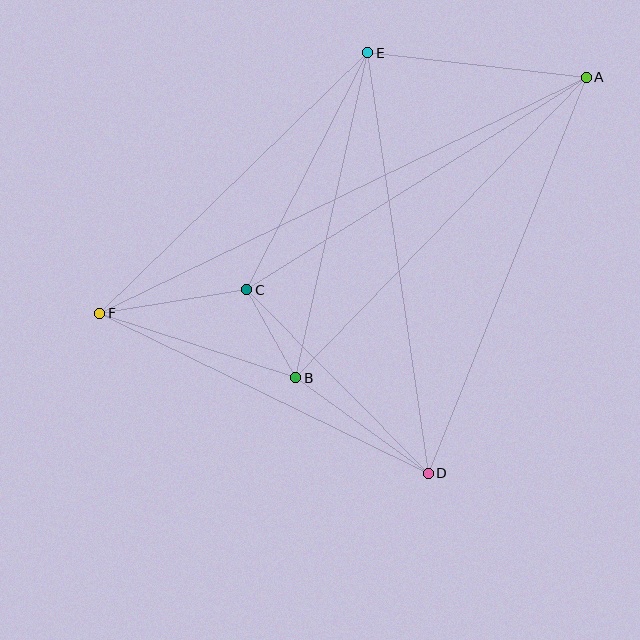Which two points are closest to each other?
Points B and C are closest to each other.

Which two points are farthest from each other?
Points A and F are farthest from each other.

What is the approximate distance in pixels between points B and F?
The distance between B and F is approximately 206 pixels.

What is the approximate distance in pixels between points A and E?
The distance between A and E is approximately 220 pixels.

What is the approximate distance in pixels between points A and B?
The distance between A and B is approximately 418 pixels.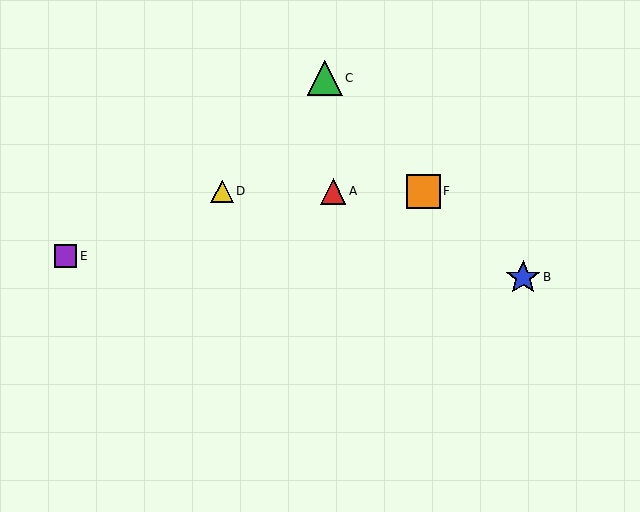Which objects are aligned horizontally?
Objects A, D, F are aligned horizontally.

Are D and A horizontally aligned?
Yes, both are at y≈191.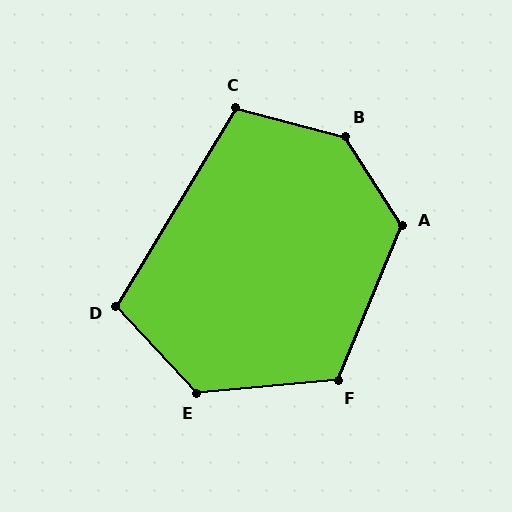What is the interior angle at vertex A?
Approximately 125 degrees (obtuse).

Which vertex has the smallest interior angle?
D, at approximately 106 degrees.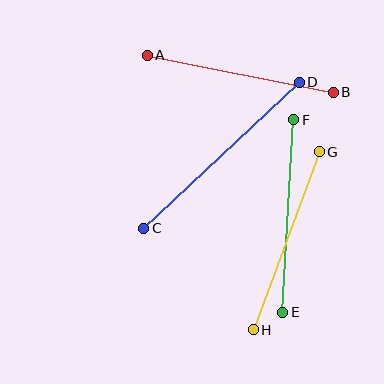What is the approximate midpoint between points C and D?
The midpoint is at approximately (221, 155) pixels.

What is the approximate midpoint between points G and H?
The midpoint is at approximately (286, 241) pixels.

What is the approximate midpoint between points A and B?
The midpoint is at approximately (240, 74) pixels.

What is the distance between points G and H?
The distance is approximately 190 pixels.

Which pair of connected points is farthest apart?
Points C and D are farthest apart.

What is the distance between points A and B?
The distance is approximately 190 pixels.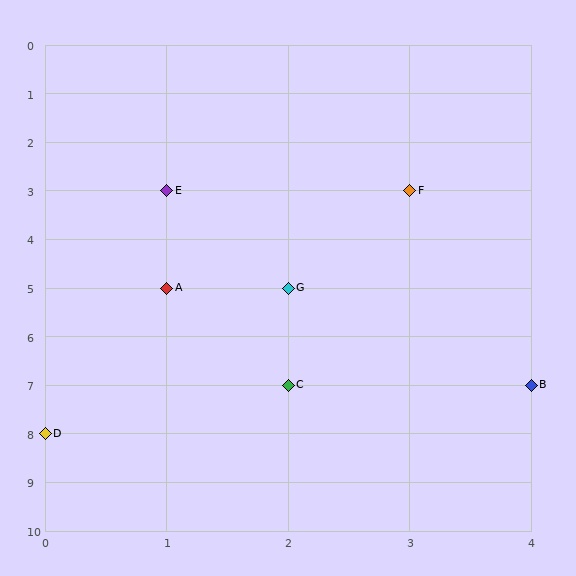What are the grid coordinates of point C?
Point C is at grid coordinates (2, 7).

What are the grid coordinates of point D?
Point D is at grid coordinates (0, 8).